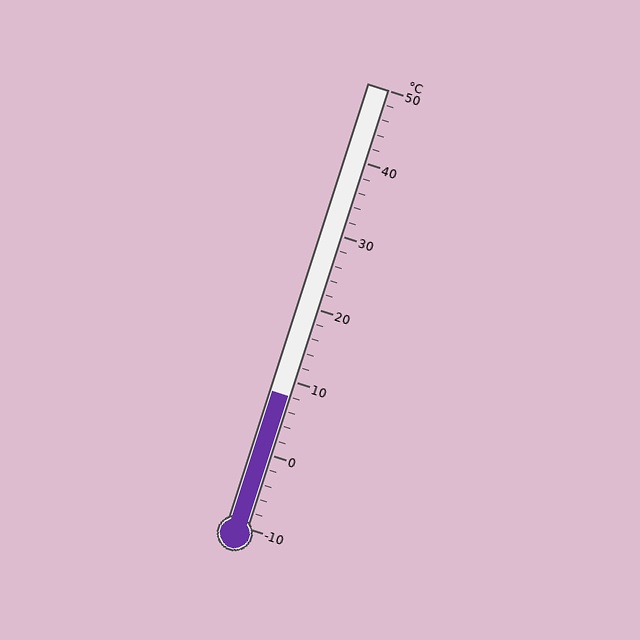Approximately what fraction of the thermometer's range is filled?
The thermometer is filled to approximately 30% of its range.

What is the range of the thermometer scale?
The thermometer scale ranges from -10°C to 50°C.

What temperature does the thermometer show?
The thermometer shows approximately 8°C.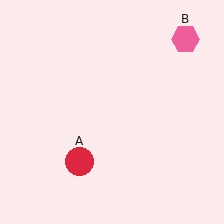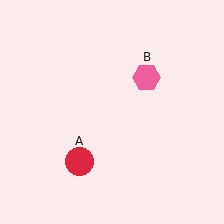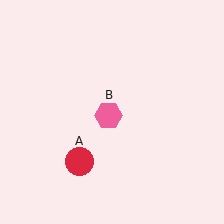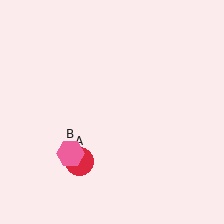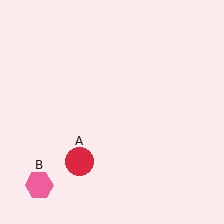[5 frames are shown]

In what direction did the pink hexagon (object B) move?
The pink hexagon (object B) moved down and to the left.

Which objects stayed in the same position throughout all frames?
Red circle (object A) remained stationary.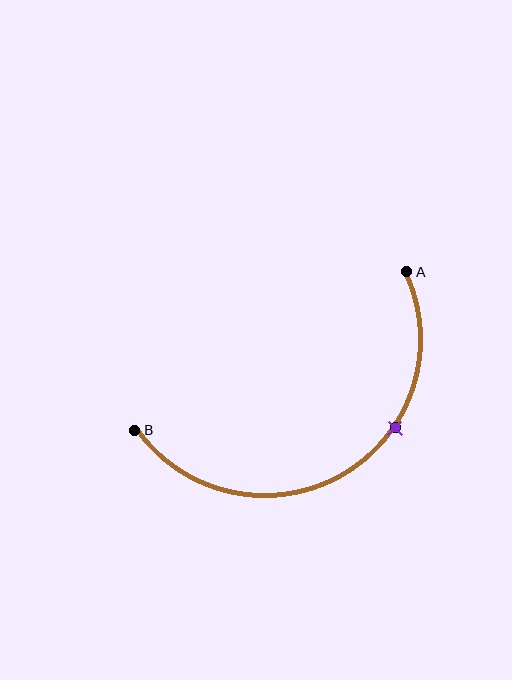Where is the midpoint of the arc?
The arc midpoint is the point on the curve farthest from the straight line joining A and B. It sits below that line.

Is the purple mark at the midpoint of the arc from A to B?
No. The purple mark lies on the arc but is closer to endpoint A. The arc midpoint would be at the point on the curve equidistant along the arc from both A and B.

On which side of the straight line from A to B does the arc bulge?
The arc bulges below the straight line connecting A and B.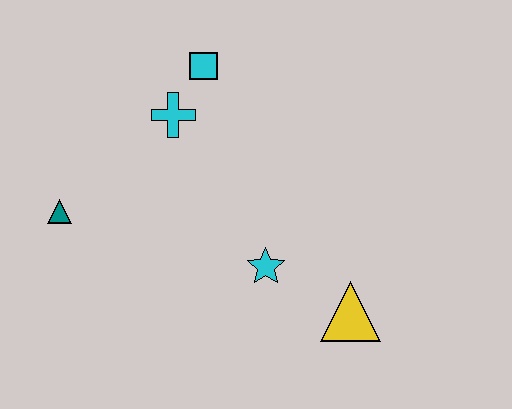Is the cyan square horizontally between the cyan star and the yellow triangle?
No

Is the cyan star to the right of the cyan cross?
Yes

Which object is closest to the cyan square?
The cyan cross is closest to the cyan square.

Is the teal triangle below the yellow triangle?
No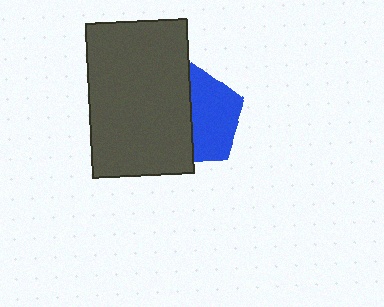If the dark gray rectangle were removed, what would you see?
You would see the complete blue pentagon.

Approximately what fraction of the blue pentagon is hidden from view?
Roughly 48% of the blue pentagon is hidden behind the dark gray rectangle.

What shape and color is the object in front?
The object in front is a dark gray rectangle.